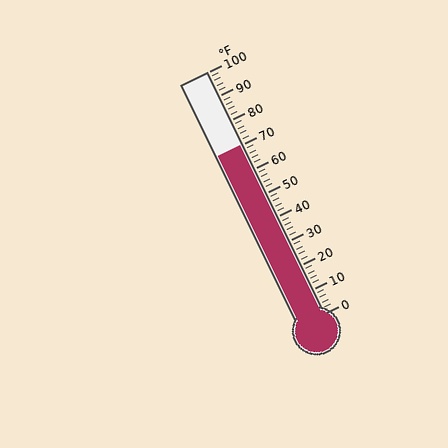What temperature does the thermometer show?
The thermometer shows approximately 70°F.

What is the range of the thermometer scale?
The thermometer scale ranges from 0°F to 100°F.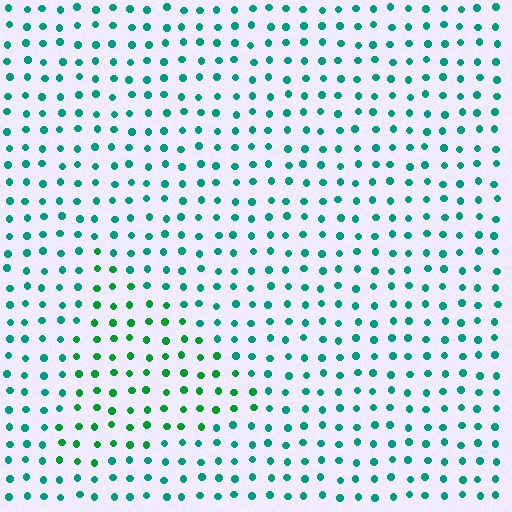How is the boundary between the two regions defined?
The boundary is defined purely by a slight shift in hue (about 31 degrees). Spacing, size, and orientation are identical on both sides.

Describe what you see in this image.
The image is filled with small teal elements in a uniform arrangement. A triangle-shaped region is visible where the elements are tinted to a slightly different hue, forming a subtle color boundary.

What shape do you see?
I see a triangle.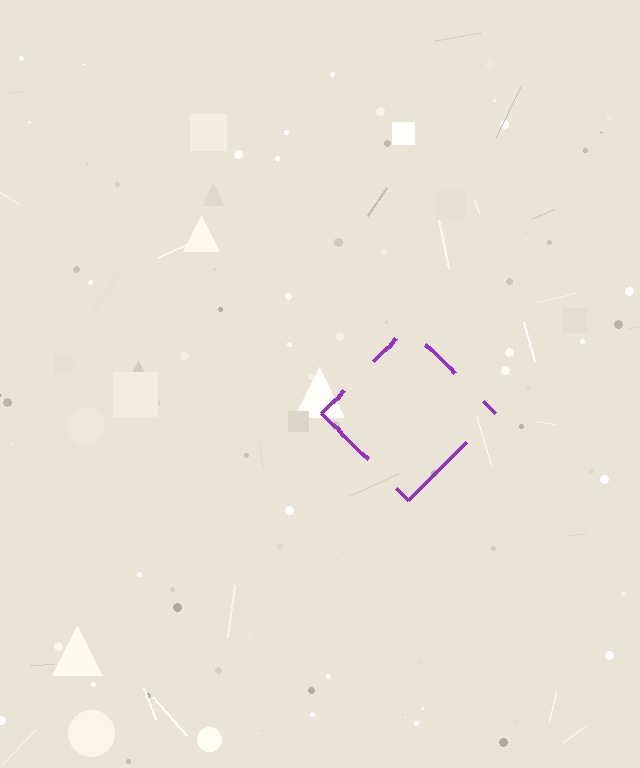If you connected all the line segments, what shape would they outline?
They would outline a diamond.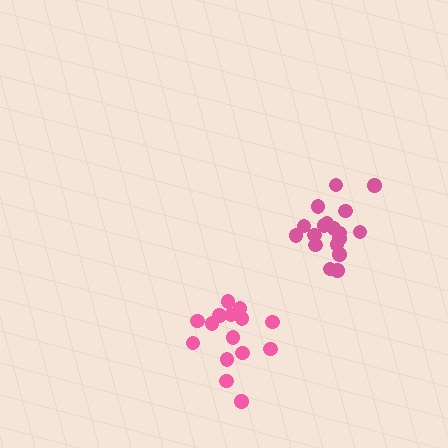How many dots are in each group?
Group 1: 15 dots, Group 2: 18 dots (33 total).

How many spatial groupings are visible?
There are 2 spatial groupings.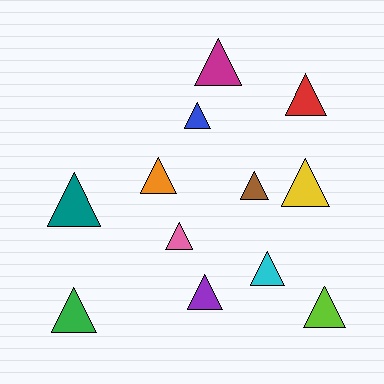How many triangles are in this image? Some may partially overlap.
There are 12 triangles.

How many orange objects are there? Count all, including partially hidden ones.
There is 1 orange object.